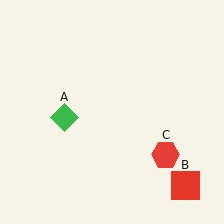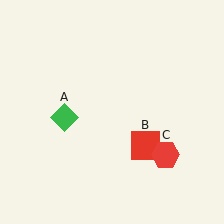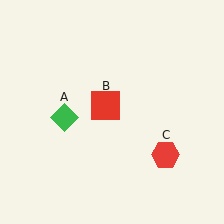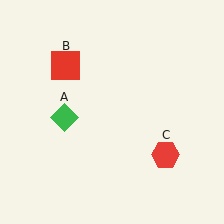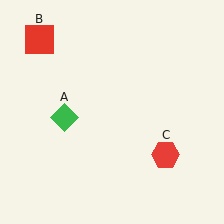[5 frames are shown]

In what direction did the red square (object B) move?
The red square (object B) moved up and to the left.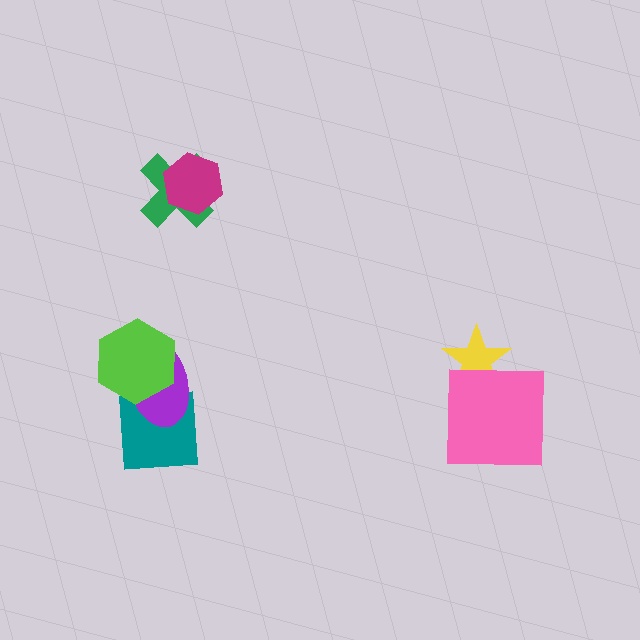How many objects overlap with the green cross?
1 object overlaps with the green cross.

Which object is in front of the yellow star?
The pink square is in front of the yellow star.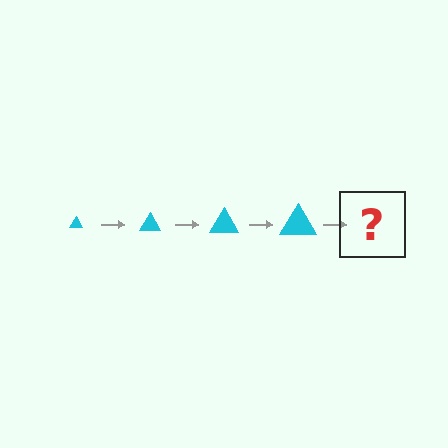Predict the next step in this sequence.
The next step is a cyan triangle, larger than the previous one.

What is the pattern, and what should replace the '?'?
The pattern is that the triangle gets progressively larger each step. The '?' should be a cyan triangle, larger than the previous one.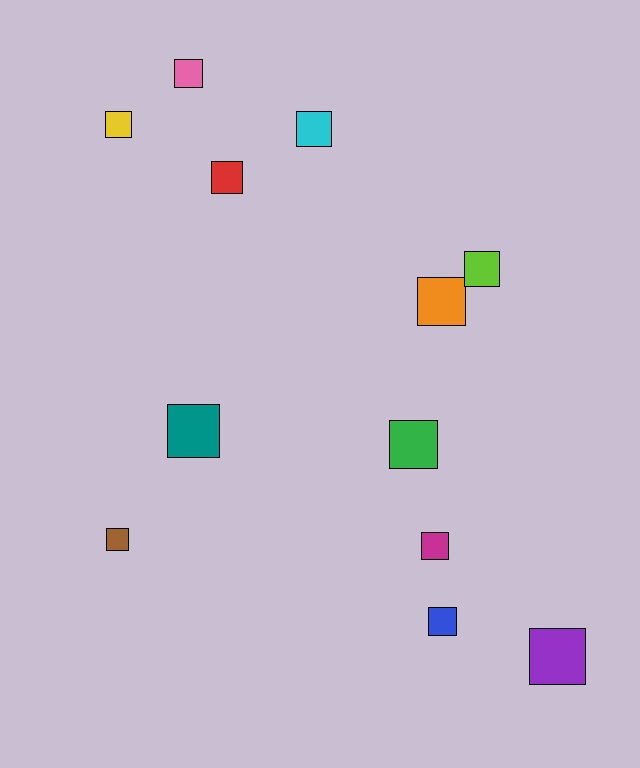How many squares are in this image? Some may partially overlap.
There are 12 squares.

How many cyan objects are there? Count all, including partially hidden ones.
There is 1 cyan object.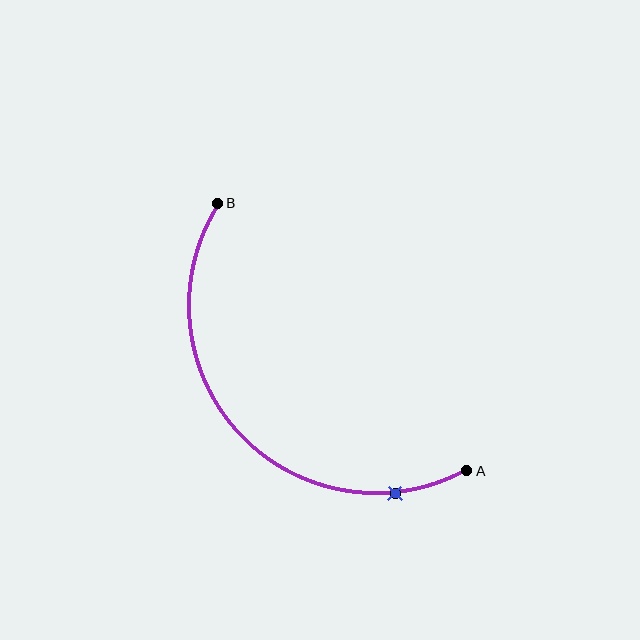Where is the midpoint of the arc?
The arc midpoint is the point on the curve farthest from the straight line joining A and B. It sits below and to the left of that line.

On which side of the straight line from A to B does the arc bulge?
The arc bulges below and to the left of the straight line connecting A and B.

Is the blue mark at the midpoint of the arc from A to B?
No. The blue mark lies on the arc but is closer to endpoint A. The arc midpoint would be at the point on the curve equidistant along the arc from both A and B.